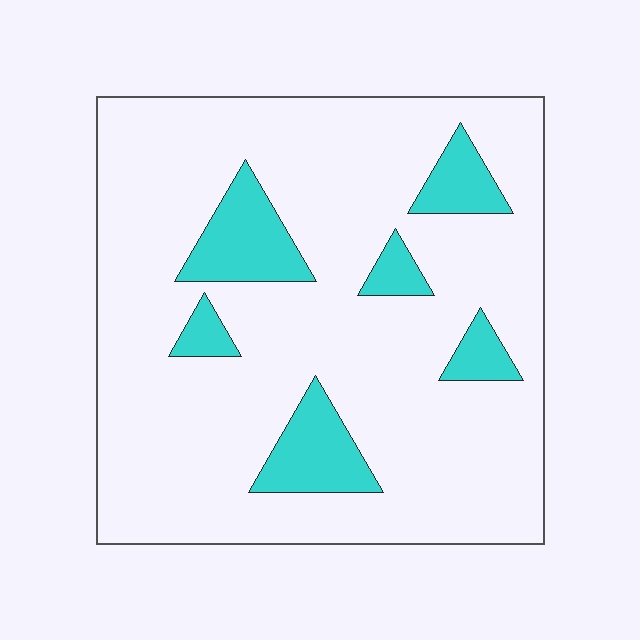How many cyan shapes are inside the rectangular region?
6.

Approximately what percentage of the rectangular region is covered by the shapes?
Approximately 15%.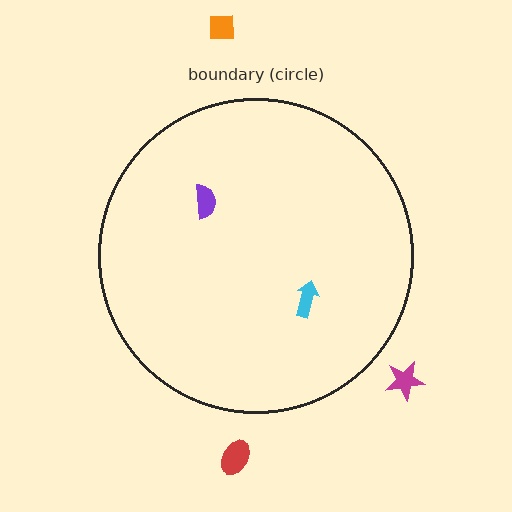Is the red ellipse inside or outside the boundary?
Outside.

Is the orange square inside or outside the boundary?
Outside.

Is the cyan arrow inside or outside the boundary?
Inside.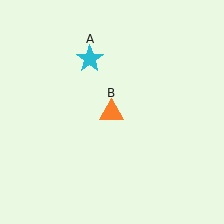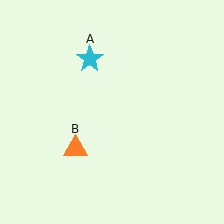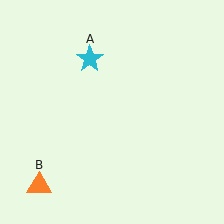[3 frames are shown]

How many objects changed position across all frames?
1 object changed position: orange triangle (object B).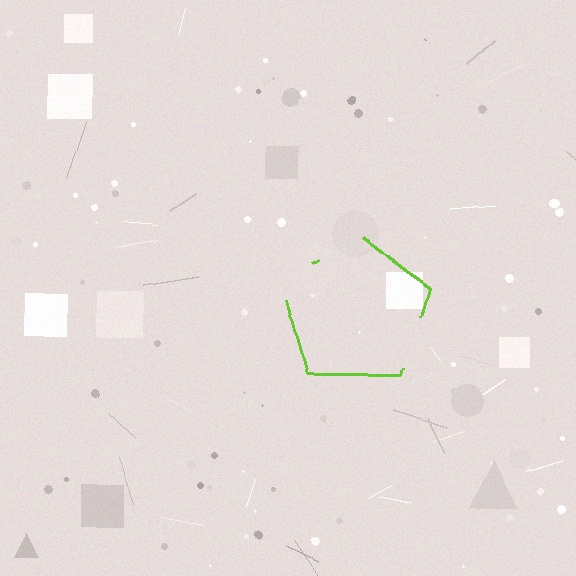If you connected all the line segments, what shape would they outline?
They would outline a pentagon.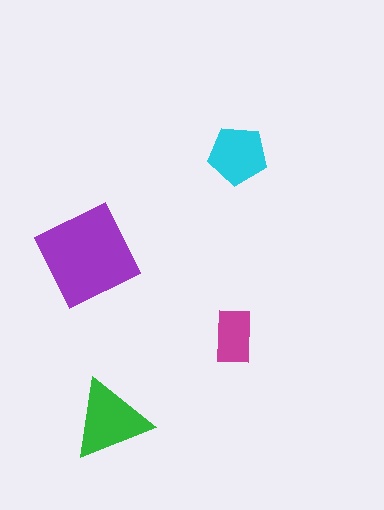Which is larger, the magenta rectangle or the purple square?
The purple square.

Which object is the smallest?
The magenta rectangle.